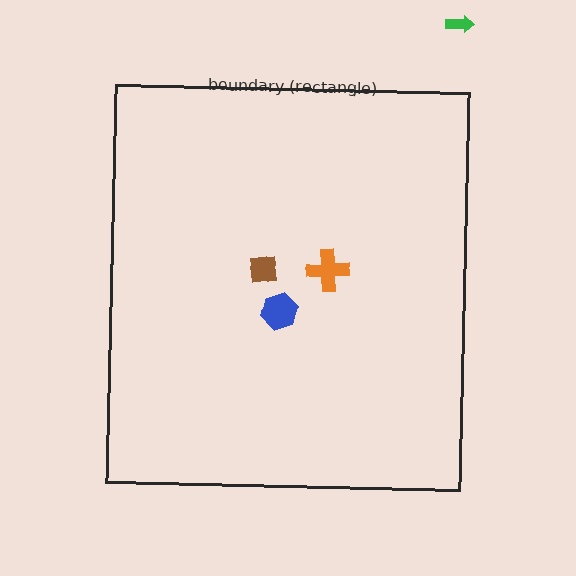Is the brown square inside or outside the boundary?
Inside.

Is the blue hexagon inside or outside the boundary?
Inside.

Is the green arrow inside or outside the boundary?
Outside.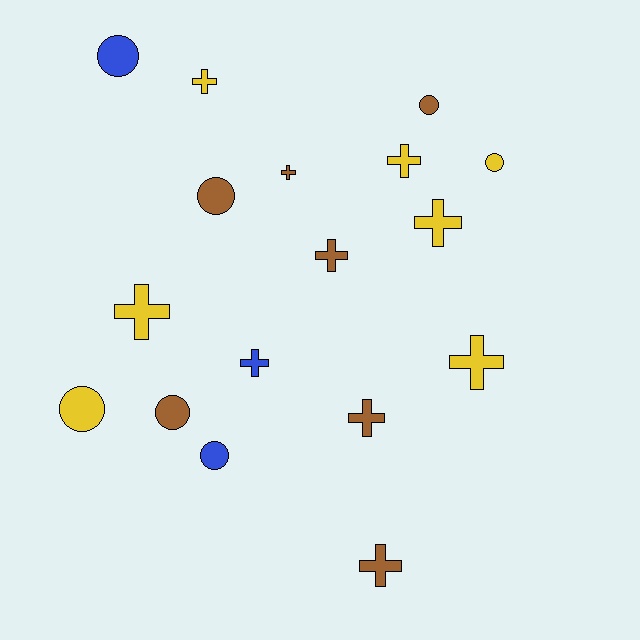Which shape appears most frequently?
Cross, with 10 objects.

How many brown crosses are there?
There are 4 brown crosses.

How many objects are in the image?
There are 17 objects.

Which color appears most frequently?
Yellow, with 7 objects.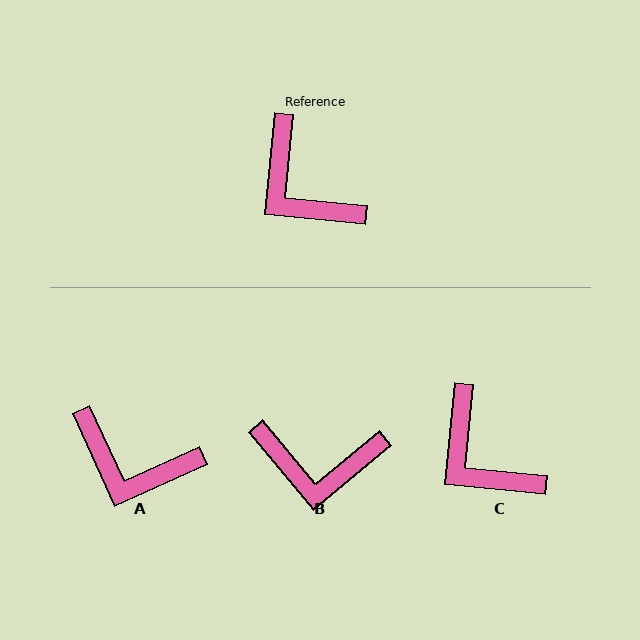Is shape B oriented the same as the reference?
No, it is off by about 45 degrees.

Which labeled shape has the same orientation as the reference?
C.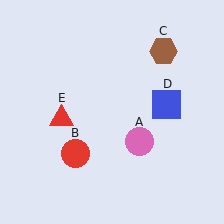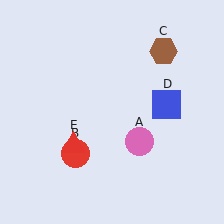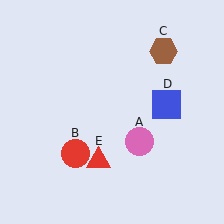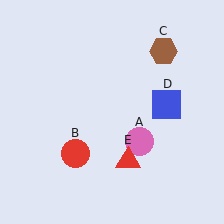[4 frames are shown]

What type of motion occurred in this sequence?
The red triangle (object E) rotated counterclockwise around the center of the scene.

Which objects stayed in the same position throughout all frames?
Pink circle (object A) and red circle (object B) and brown hexagon (object C) and blue square (object D) remained stationary.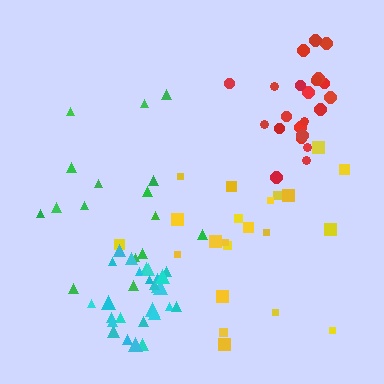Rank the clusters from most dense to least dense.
cyan, red, green, yellow.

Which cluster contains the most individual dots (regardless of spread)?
Cyan (27).